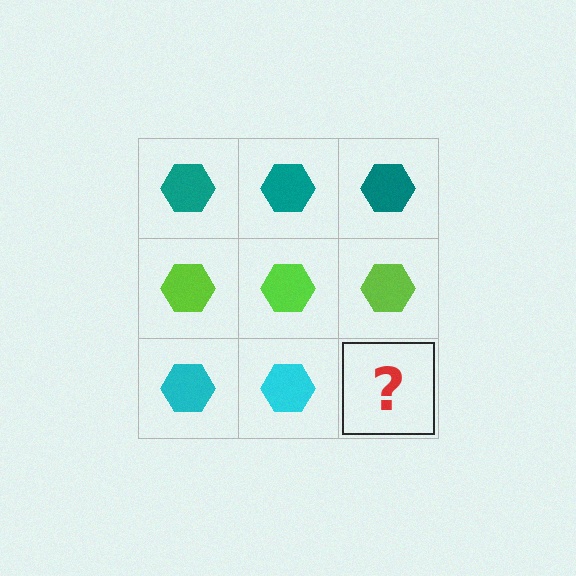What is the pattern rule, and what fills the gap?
The rule is that each row has a consistent color. The gap should be filled with a cyan hexagon.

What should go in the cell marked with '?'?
The missing cell should contain a cyan hexagon.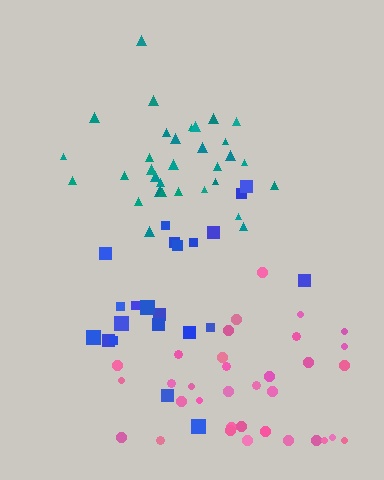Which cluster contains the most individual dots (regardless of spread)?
Pink (34).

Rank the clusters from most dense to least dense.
teal, pink, blue.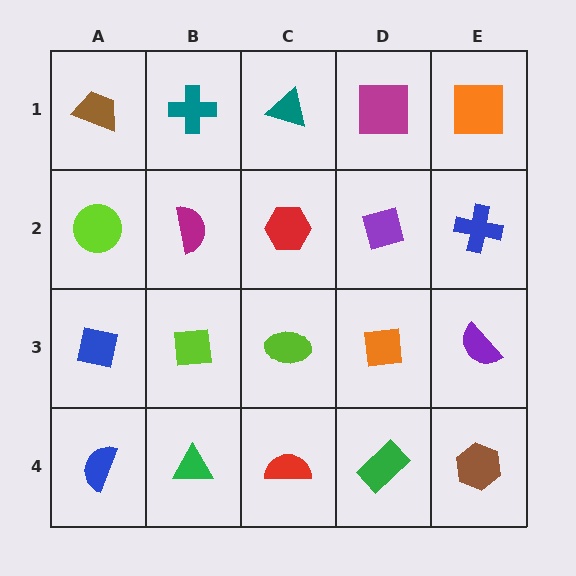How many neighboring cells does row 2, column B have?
4.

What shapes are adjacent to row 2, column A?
A brown trapezoid (row 1, column A), a blue square (row 3, column A), a magenta semicircle (row 2, column B).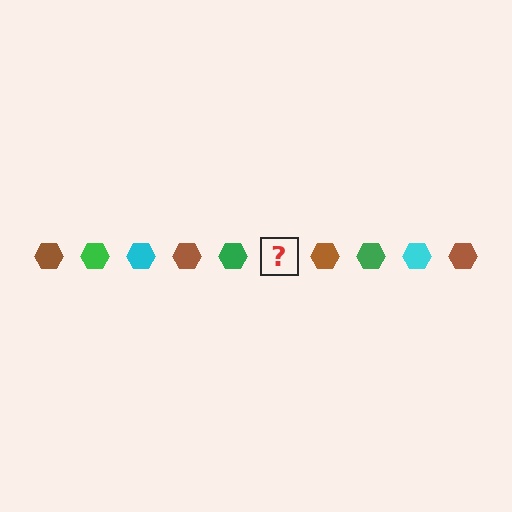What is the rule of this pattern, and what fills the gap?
The rule is that the pattern cycles through brown, green, cyan hexagons. The gap should be filled with a cyan hexagon.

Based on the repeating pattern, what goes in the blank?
The blank should be a cyan hexagon.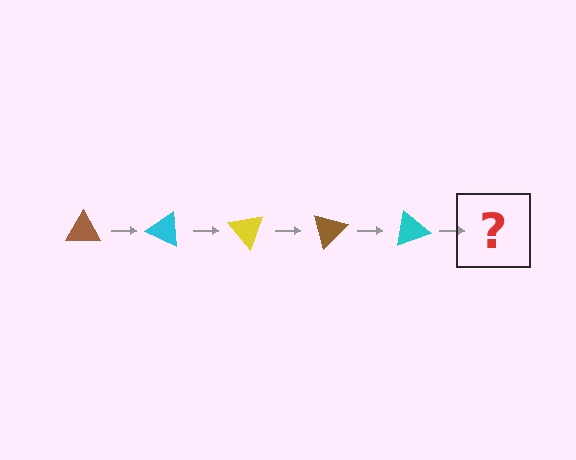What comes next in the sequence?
The next element should be a yellow triangle, rotated 125 degrees from the start.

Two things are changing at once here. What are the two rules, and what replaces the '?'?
The two rules are that it rotates 25 degrees each step and the color cycles through brown, cyan, and yellow. The '?' should be a yellow triangle, rotated 125 degrees from the start.